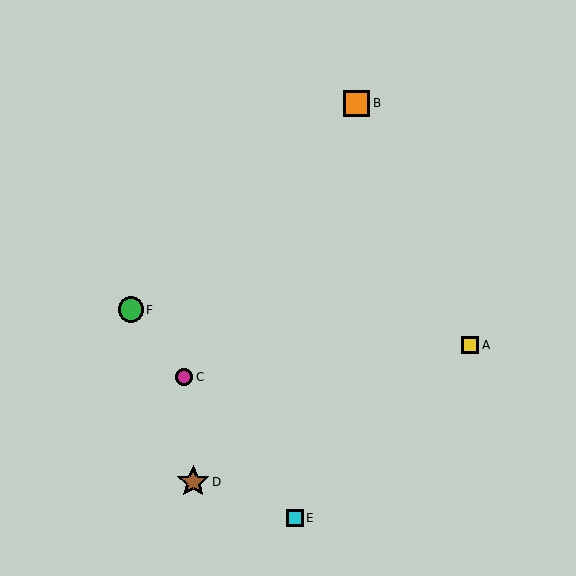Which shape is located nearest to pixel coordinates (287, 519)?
The cyan square (labeled E) at (295, 518) is nearest to that location.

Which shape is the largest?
The brown star (labeled D) is the largest.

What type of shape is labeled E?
Shape E is a cyan square.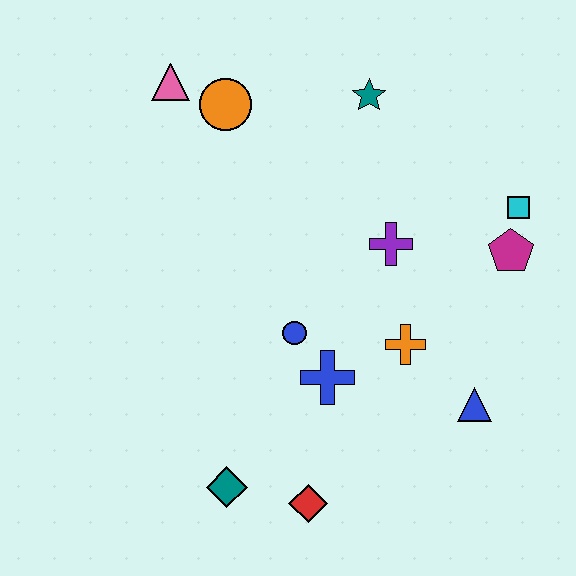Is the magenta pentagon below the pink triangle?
Yes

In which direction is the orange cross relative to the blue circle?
The orange cross is to the right of the blue circle.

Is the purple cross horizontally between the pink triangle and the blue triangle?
Yes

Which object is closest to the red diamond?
The teal diamond is closest to the red diamond.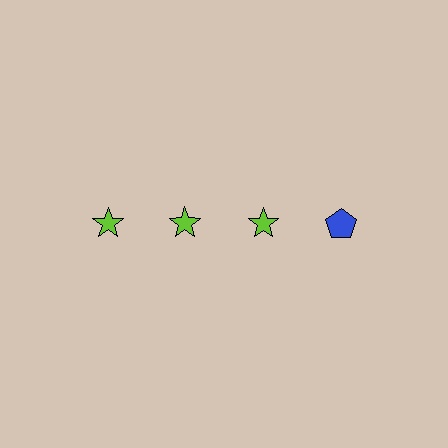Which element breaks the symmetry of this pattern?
The blue pentagon in the top row, second from right column breaks the symmetry. All other shapes are lime stars.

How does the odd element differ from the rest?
It differs in both color (blue instead of lime) and shape (pentagon instead of star).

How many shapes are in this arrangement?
There are 4 shapes arranged in a grid pattern.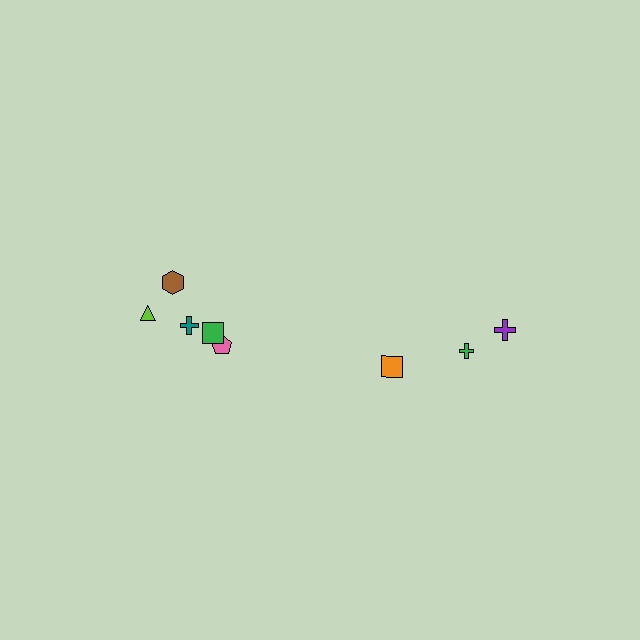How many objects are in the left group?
There are 5 objects.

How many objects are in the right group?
There are 3 objects.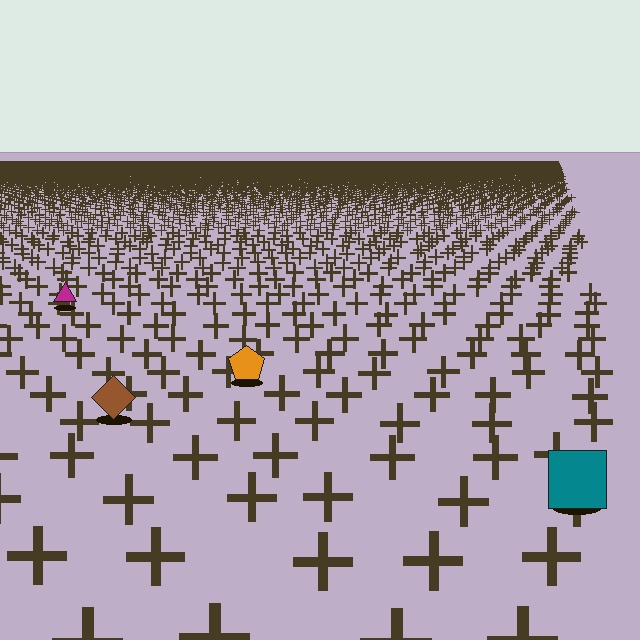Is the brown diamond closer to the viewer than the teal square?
No. The teal square is closer — you can tell from the texture gradient: the ground texture is coarser near it.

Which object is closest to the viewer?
The teal square is closest. The texture marks near it are larger and more spread out.